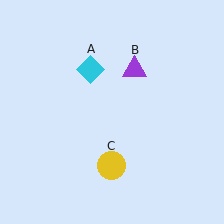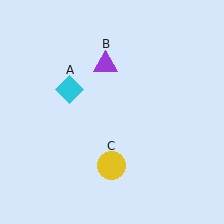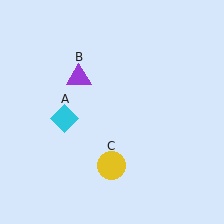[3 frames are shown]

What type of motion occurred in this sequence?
The cyan diamond (object A), purple triangle (object B) rotated counterclockwise around the center of the scene.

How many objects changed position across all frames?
2 objects changed position: cyan diamond (object A), purple triangle (object B).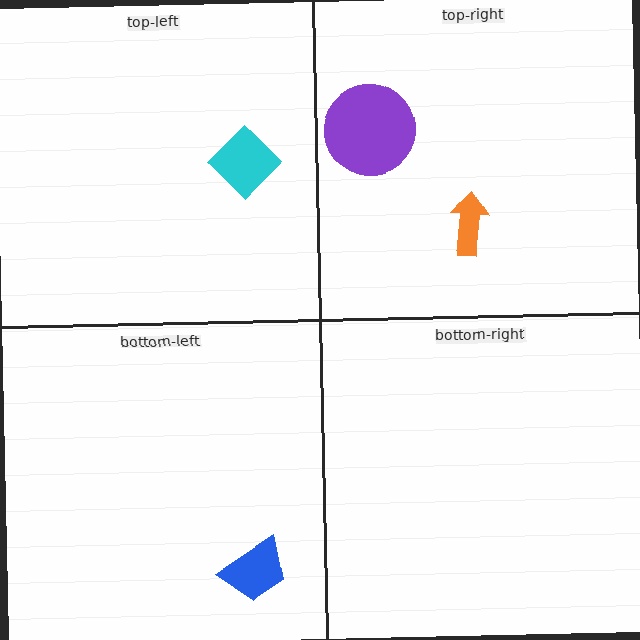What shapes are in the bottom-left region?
The blue trapezoid.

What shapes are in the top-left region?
The cyan diamond.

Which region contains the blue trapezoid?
The bottom-left region.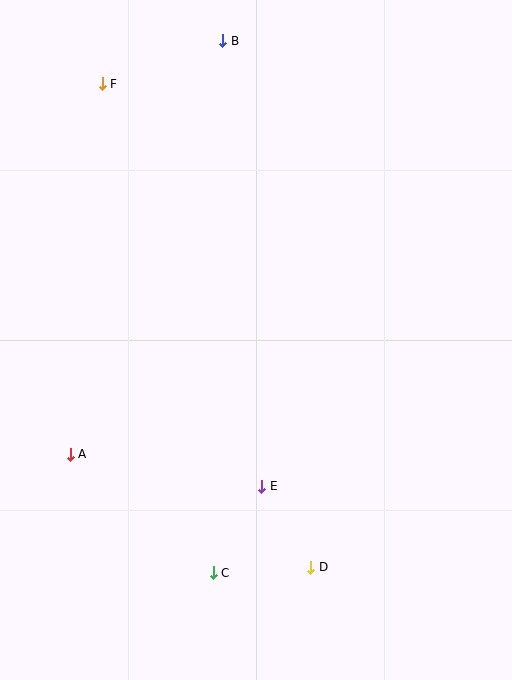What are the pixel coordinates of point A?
Point A is at (70, 454).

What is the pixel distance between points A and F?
The distance between A and F is 372 pixels.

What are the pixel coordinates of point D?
Point D is at (311, 567).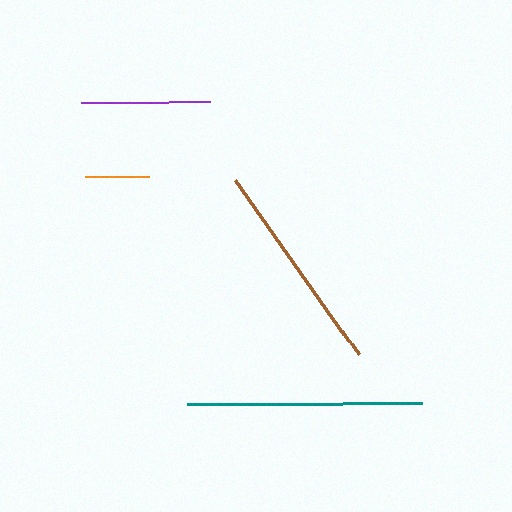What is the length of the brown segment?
The brown segment is approximately 214 pixels long.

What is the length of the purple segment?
The purple segment is approximately 129 pixels long.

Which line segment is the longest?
The teal line is the longest at approximately 235 pixels.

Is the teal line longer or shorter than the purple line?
The teal line is longer than the purple line.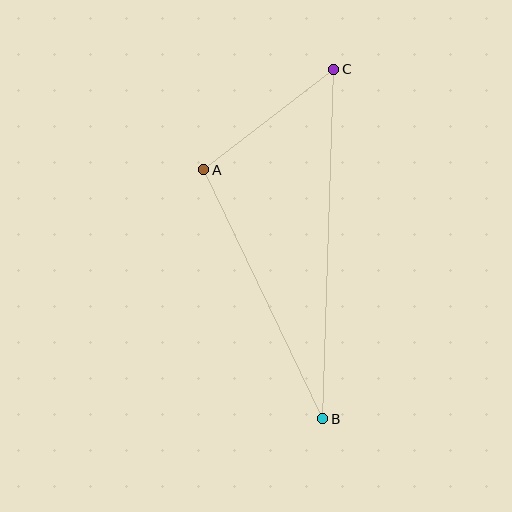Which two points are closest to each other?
Points A and C are closest to each other.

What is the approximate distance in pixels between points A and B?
The distance between A and B is approximately 276 pixels.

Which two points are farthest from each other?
Points B and C are farthest from each other.